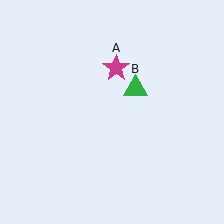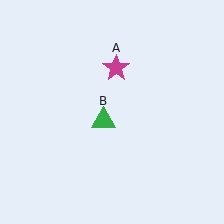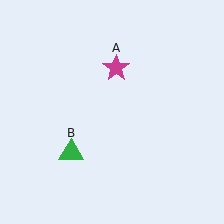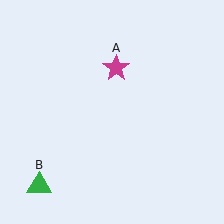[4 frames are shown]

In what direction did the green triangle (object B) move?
The green triangle (object B) moved down and to the left.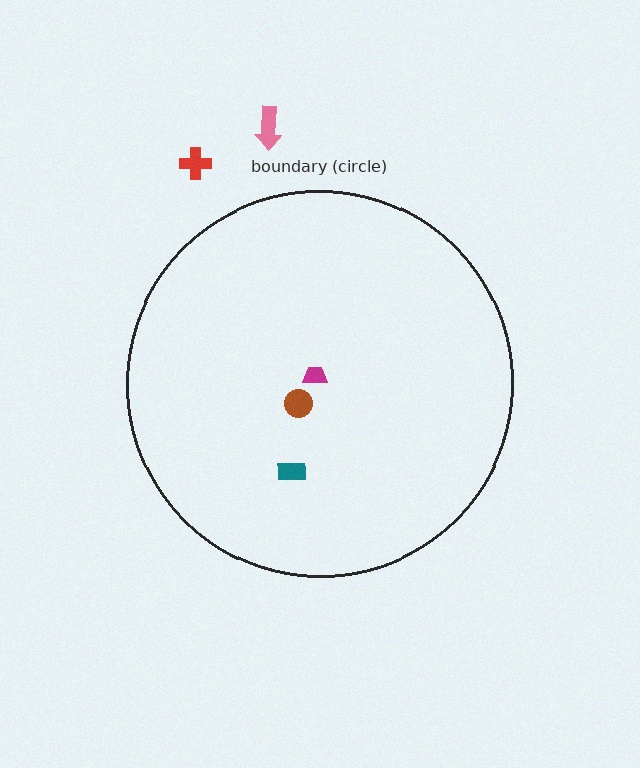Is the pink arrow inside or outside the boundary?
Outside.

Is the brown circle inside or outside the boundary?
Inside.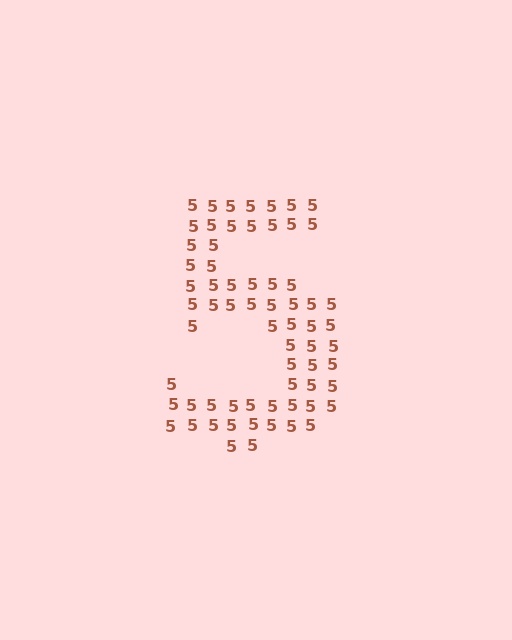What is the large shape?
The large shape is the digit 5.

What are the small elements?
The small elements are digit 5's.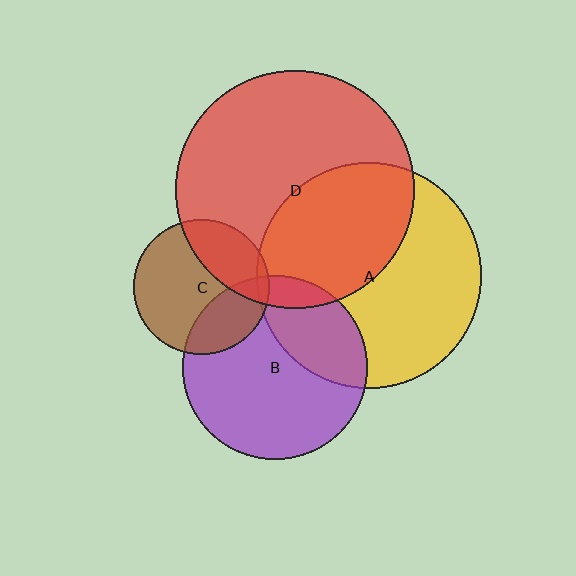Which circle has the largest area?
Circle D (red).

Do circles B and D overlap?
Yes.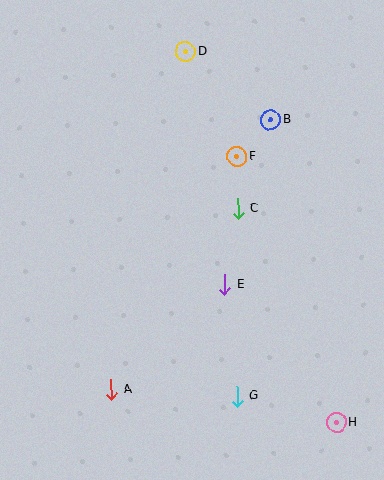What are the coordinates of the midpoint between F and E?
The midpoint between F and E is at (231, 221).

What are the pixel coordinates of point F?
Point F is at (237, 157).